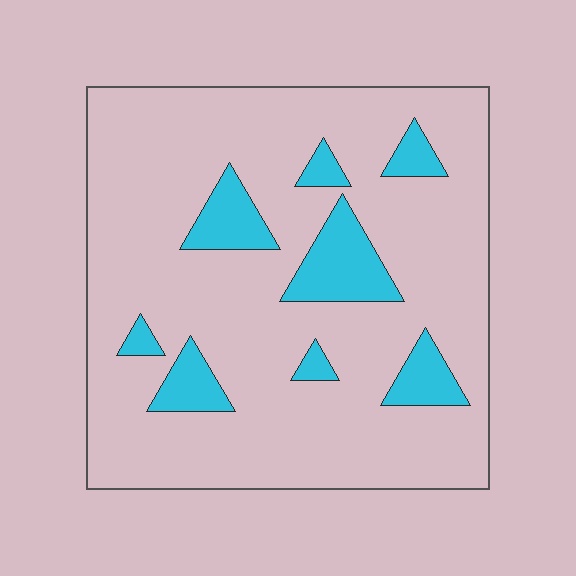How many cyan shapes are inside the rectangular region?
8.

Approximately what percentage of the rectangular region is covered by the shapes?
Approximately 15%.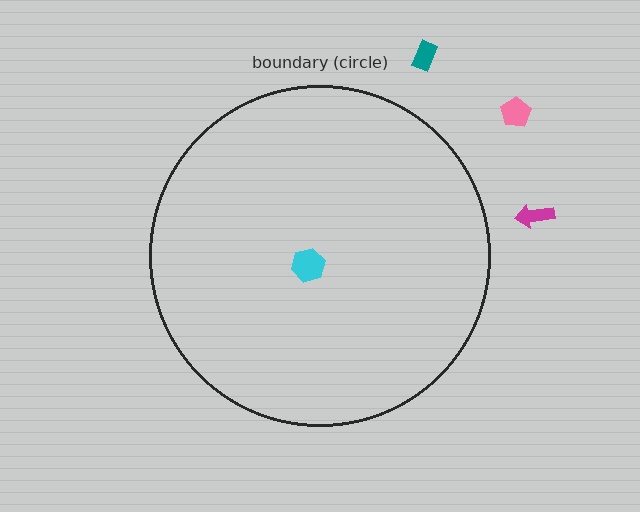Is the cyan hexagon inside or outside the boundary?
Inside.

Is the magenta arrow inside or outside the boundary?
Outside.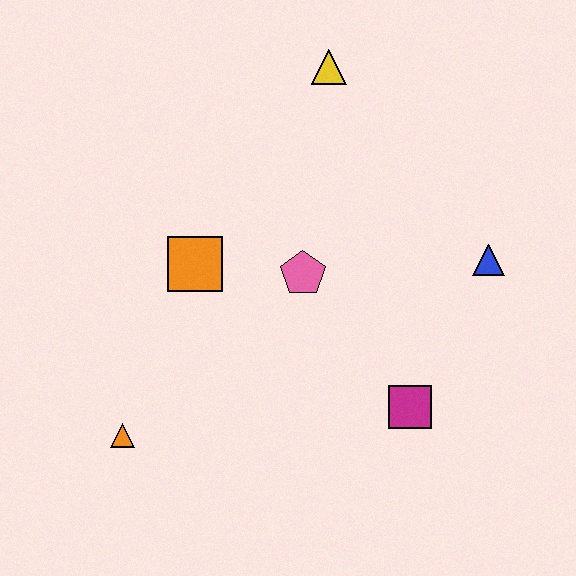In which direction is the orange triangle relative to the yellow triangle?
The orange triangle is below the yellow triangle.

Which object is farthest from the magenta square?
The yellow triangle is farthest from the magenta square.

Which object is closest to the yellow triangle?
The pink pentagon is closest to the yellow triangle.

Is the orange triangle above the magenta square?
No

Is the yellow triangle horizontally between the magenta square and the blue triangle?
No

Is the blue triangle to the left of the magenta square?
No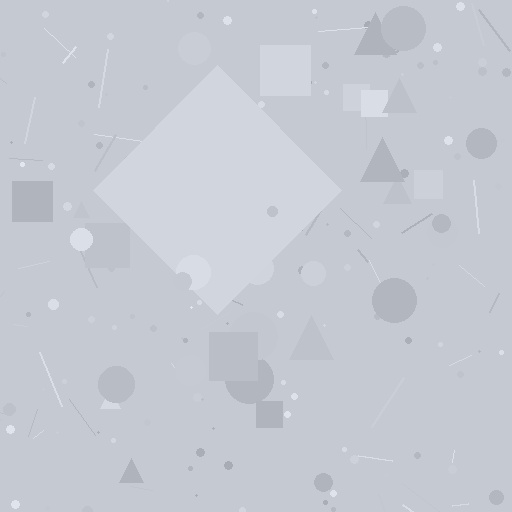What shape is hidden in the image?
A diamond is hidden in the image.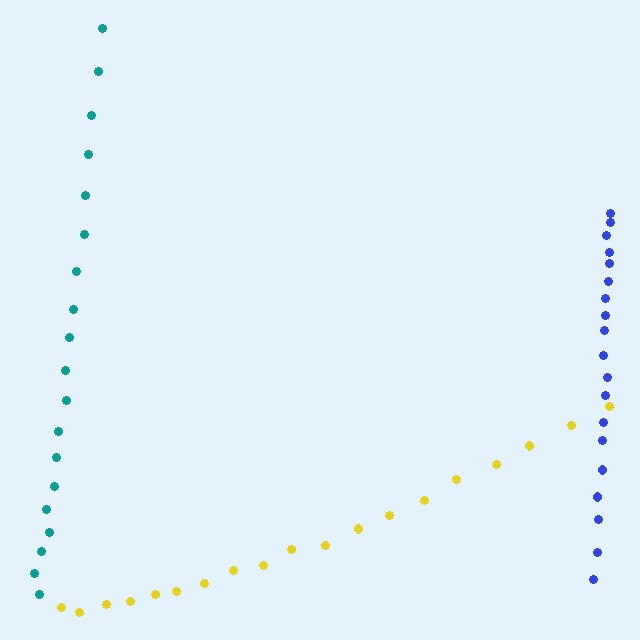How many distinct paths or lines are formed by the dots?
There are 3 distinct paths.